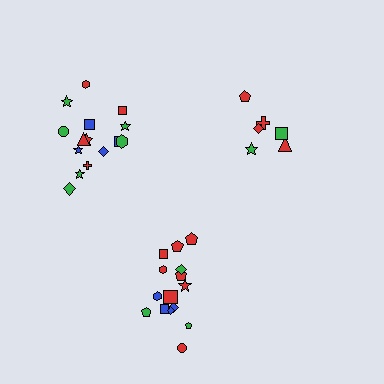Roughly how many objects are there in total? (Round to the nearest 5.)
Roughly 35 objects in total.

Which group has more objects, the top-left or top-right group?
The top-left group.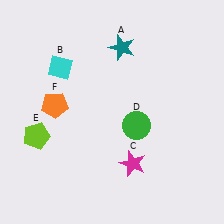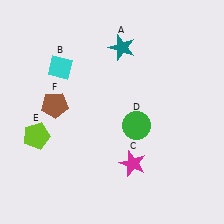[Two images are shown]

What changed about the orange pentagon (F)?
In Image 1, F is orange. In Image 2, it changed to brown.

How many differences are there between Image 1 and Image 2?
There is 1 difference between the two images.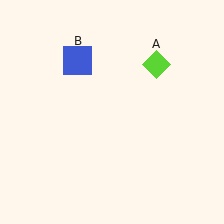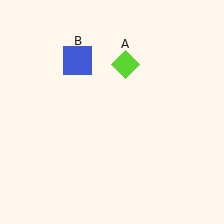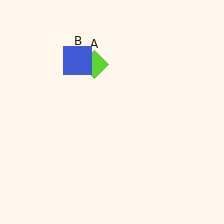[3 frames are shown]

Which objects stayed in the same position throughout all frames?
Blue square (object B) remained stationary.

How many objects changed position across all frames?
1 object changed position: lime diamond (object A).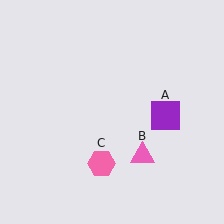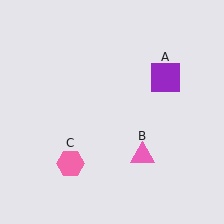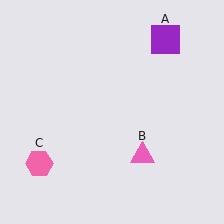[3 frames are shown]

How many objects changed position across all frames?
2 objects changed position: purple square (object A), pink hexagon (object C).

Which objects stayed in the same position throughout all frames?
Pink triangle (object B) remained stationary.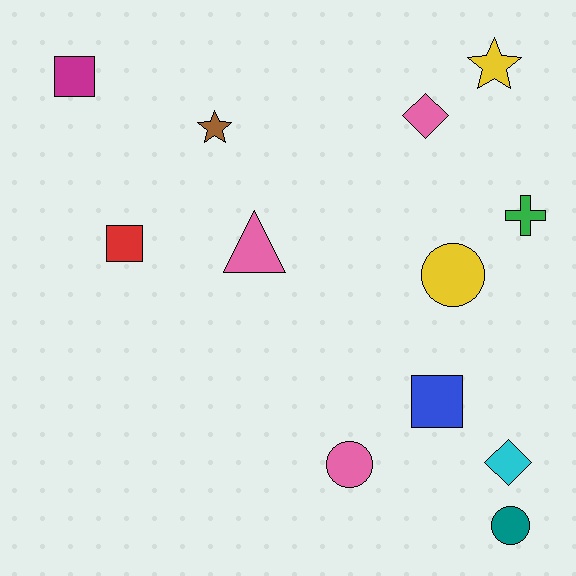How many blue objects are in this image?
There is 1 blue object.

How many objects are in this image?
There are 12 objects.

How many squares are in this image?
There are 3 squares.